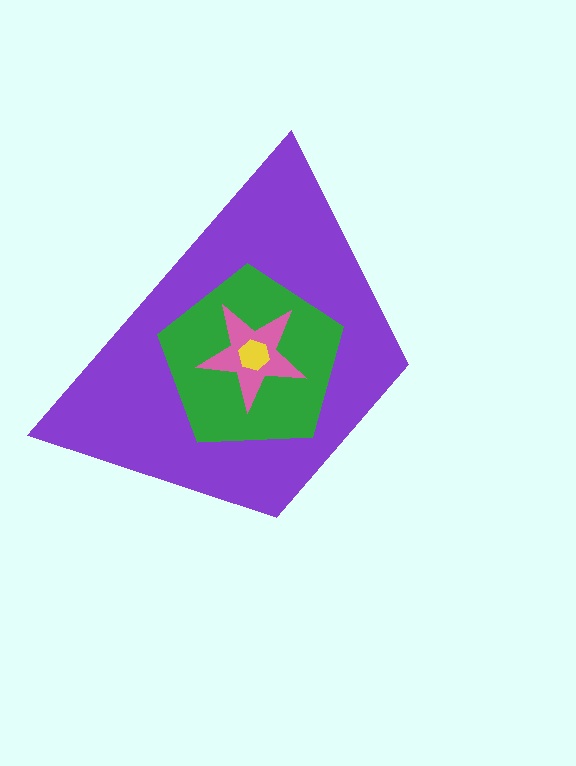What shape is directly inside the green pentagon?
The pink star.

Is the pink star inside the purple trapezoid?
Yes.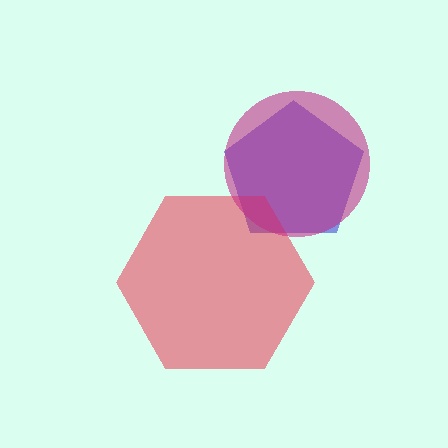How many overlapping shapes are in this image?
There are 3 overlapping shapes in the image.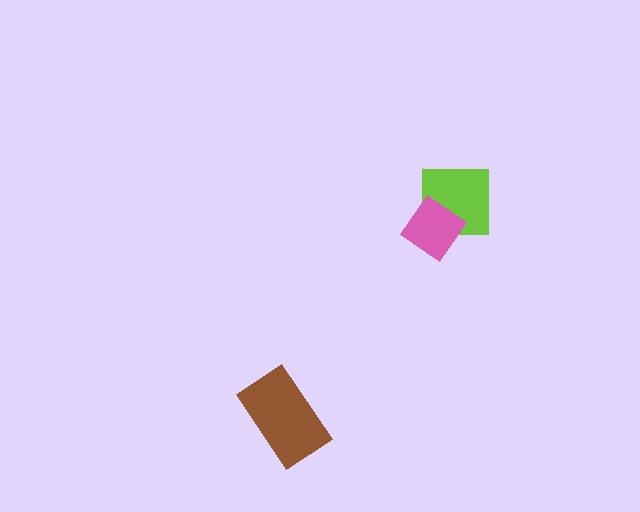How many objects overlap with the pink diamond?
1 object overlaps with the pink diamond.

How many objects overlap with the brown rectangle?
0 objects overlap with the brown rectangle.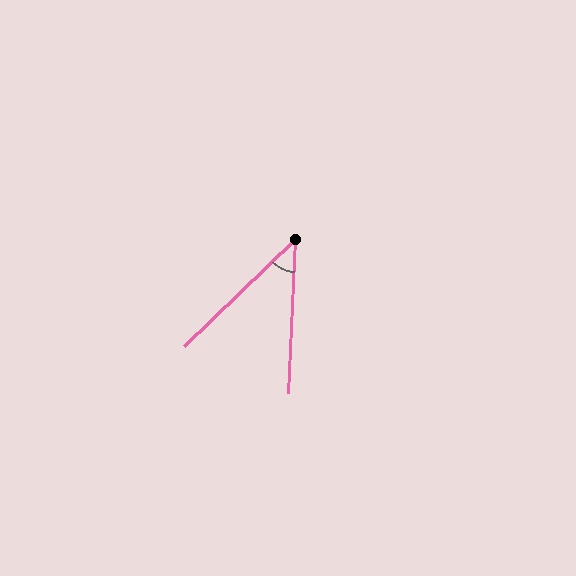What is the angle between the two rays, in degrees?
Approximately 44 degrees.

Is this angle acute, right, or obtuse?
It is acute.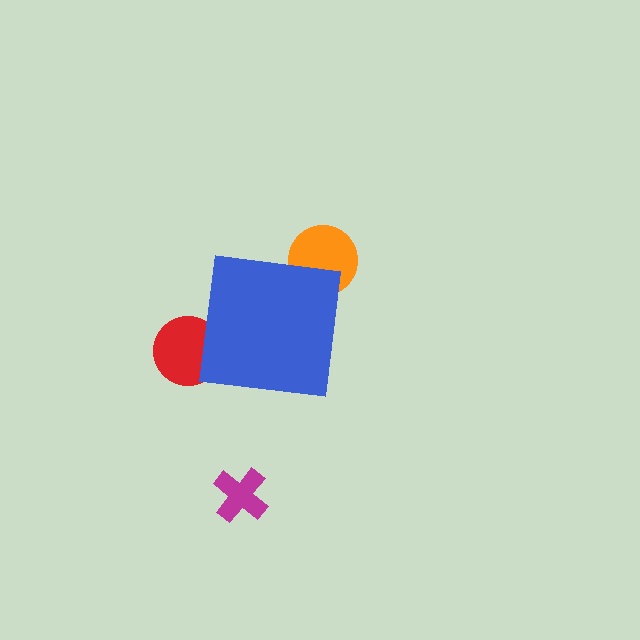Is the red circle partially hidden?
Yes, the red circle is partially hidden behind the blue square.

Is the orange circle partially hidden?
Yes, the orange circle is partially hidden behind the blue square.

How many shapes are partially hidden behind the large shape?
2 shapes are partially hidden.